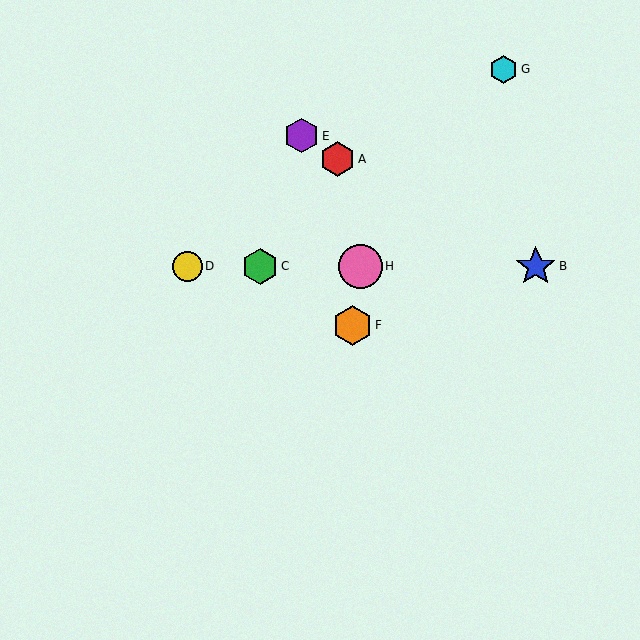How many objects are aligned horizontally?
4 objects (B, C, D, H) are aligned horizontally.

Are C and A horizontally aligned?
No, C is at y≈266 and A is at y≈159.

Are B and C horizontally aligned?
Yes, both are at y≈266.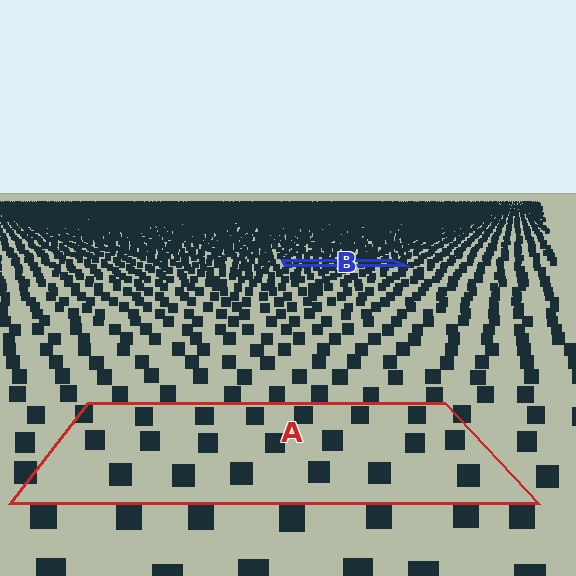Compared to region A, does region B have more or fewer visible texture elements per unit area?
Region B has more texture elements per unit area — they are packed more densely because it is farther away.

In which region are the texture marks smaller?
The texture marks are smaller in region B, because it is farther away.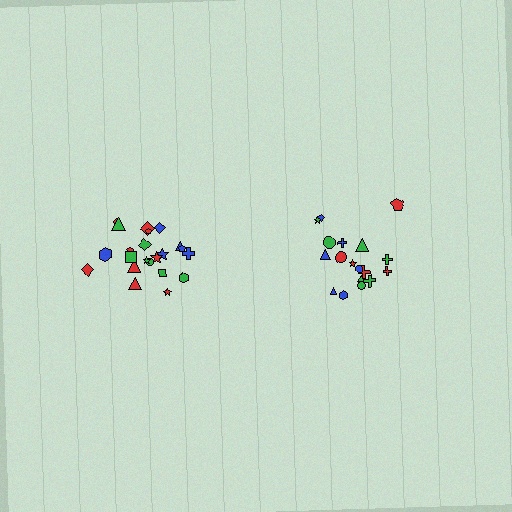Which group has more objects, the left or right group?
The left group.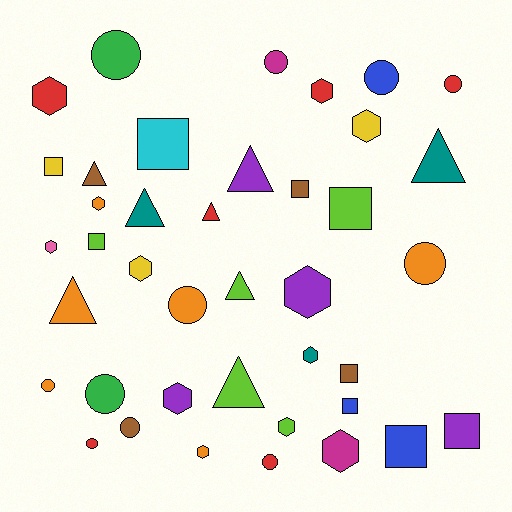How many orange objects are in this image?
There are 6 orange objects.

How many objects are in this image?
There are 40 objects.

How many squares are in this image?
There are 9 squares.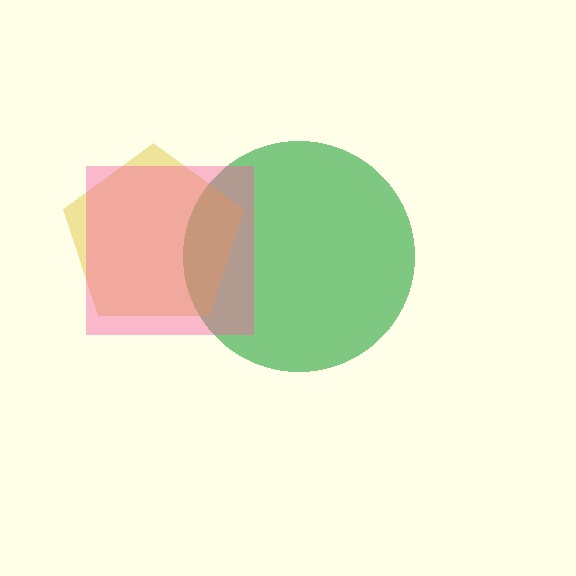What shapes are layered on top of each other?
The layered shapes are: a green circle, a yellow pentagon, a pink square.